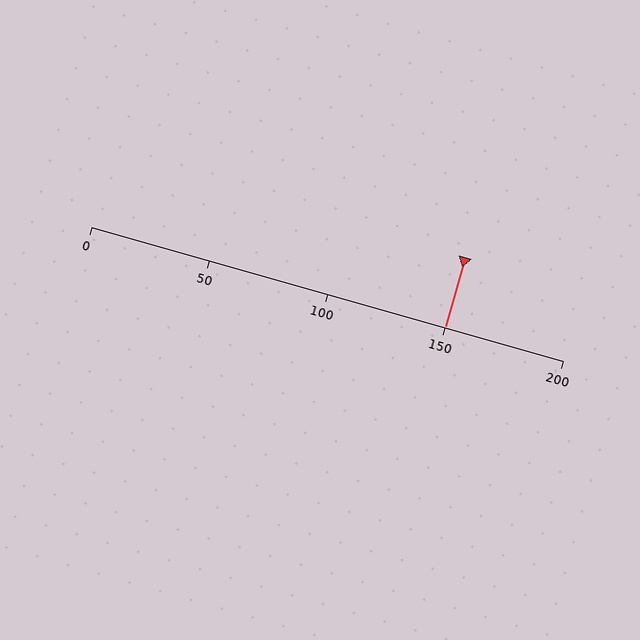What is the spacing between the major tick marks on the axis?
The major ticks are spaced 50 apart.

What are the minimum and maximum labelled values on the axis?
The axis runs from 0 to 200.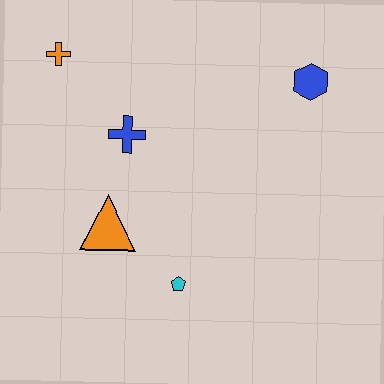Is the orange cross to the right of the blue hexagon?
No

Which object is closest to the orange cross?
The blue cross is closest to the orange cross.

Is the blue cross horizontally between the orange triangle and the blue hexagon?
Yes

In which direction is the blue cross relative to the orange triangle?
The blue cross is above the orange triangle.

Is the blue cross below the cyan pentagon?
No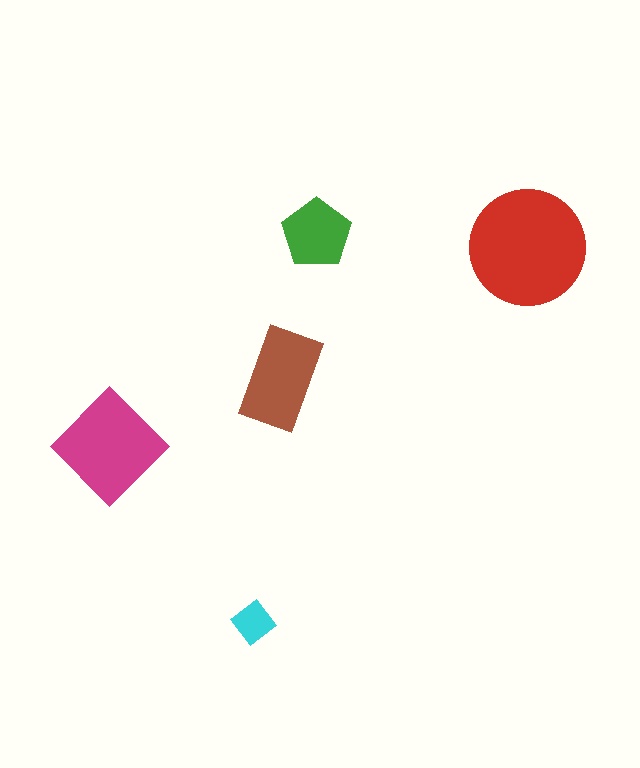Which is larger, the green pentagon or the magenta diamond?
The magenta diamond.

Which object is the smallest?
The cyan diamond.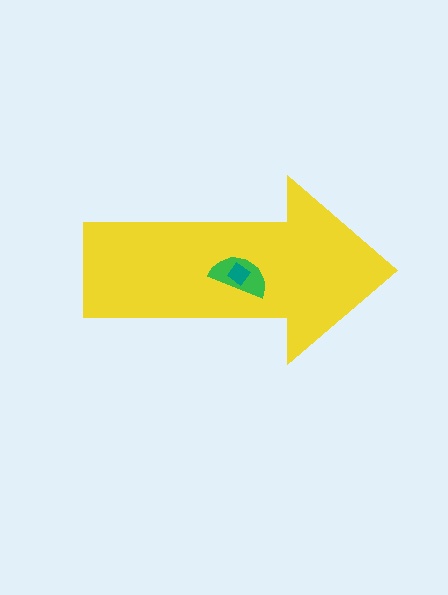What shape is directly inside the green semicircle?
The teal diamond.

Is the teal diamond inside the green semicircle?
Yes.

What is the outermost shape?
The yellow arrow.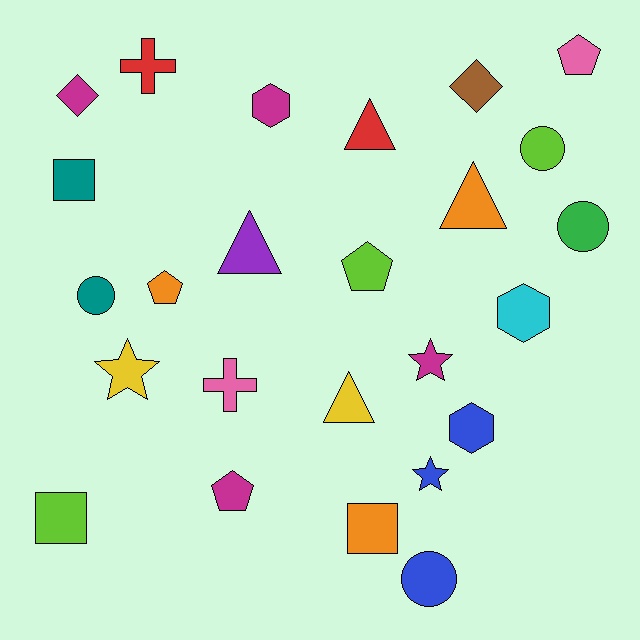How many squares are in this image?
There are 3 squares.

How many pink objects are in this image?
There are 2 pink objects.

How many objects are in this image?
There are 25 objects.